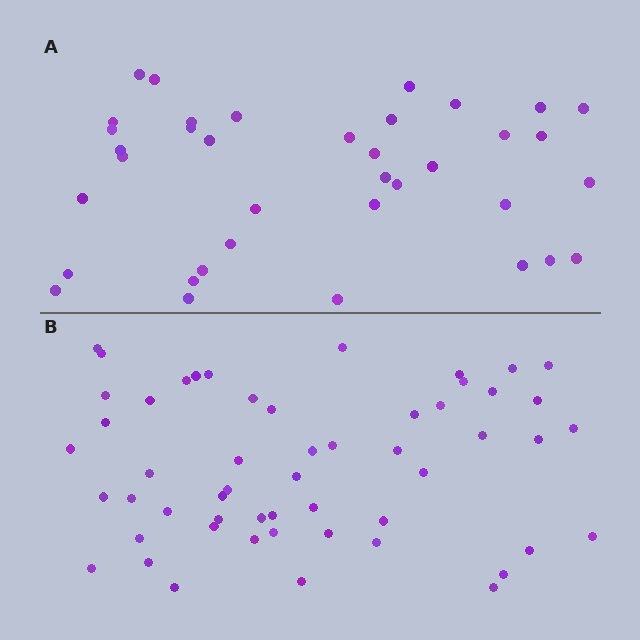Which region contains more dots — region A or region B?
Region B (the bottom region) has more dots.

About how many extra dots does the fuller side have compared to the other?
Region B has approximately 15 more dots than region A.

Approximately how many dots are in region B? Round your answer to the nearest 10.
About 50 dots. (The exact count is 54, which rounds to 50.)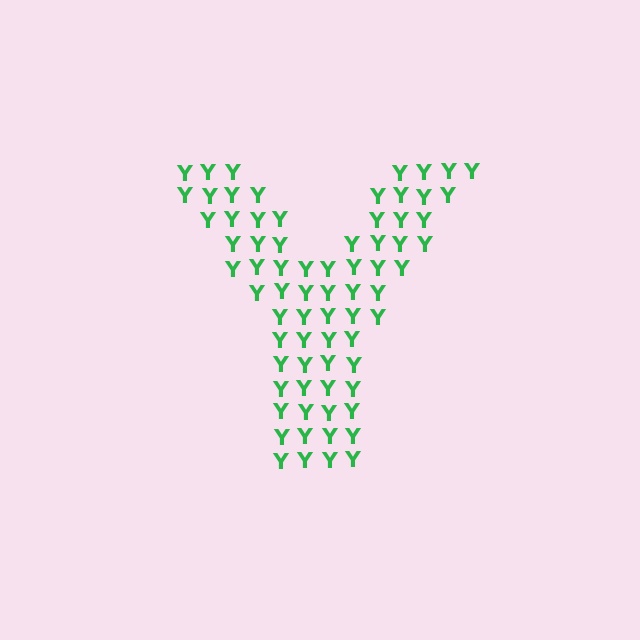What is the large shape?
The large shape is the letter Y.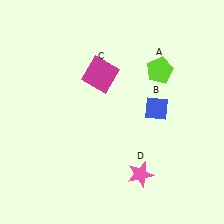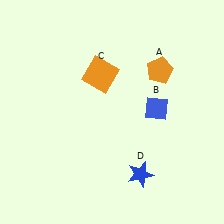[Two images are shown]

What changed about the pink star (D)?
In Image 1, D is pink. In Image 2, it changed to blue.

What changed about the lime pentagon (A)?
In Image 1, A is lime. In Image 2, it changed to orange.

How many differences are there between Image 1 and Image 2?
There are 3 differences between the two images.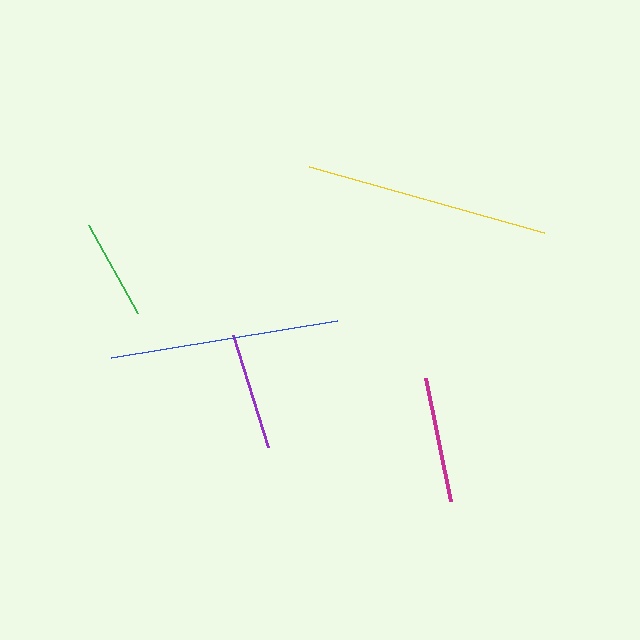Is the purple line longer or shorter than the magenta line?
The magenta line is longer than the purple line.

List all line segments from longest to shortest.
From longest to shortest: yellow, blue, magenta, purple, green.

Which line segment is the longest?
The yellow line is the longest at approximately 245 pixels.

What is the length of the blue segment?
The blue segment is approximately 229 pixels long.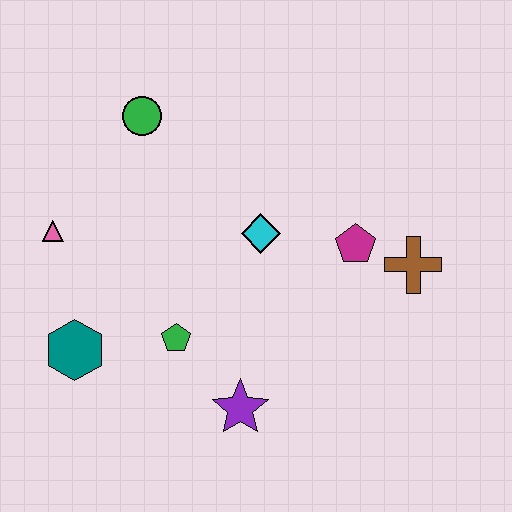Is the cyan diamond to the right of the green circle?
Yes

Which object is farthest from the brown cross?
The pink triangle is farthest from the brown cross.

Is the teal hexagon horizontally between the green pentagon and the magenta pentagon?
No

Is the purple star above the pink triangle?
No